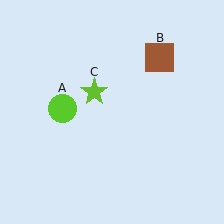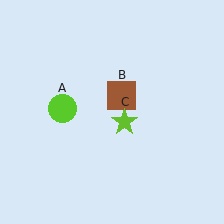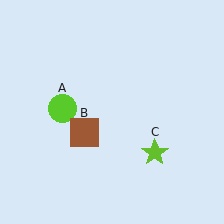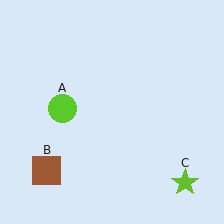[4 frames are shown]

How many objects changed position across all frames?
2 objects changed position: brown square (object B), lime star (object C).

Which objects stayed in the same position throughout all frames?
Lime circle (object A) remained stationary.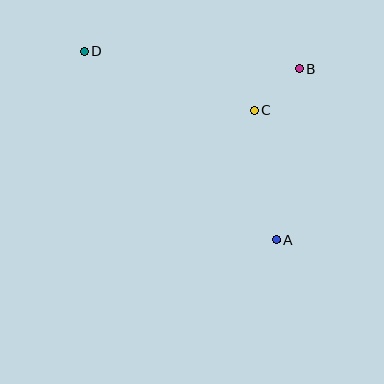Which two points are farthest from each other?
Points A and D are farthest from each other.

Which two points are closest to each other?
Points B and C are closest to each other.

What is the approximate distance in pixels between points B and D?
The distance between B and D is approximately 216 pixels.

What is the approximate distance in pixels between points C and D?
The distance between C and D is approximately 180 pixels.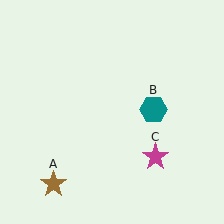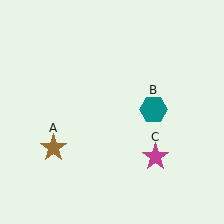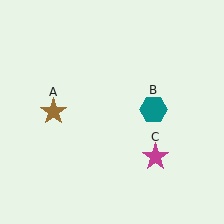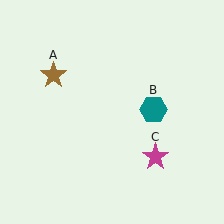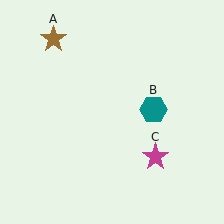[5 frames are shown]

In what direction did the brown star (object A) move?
The brown star (object A) moved up.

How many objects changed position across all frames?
1 object changed position: brown star (object A).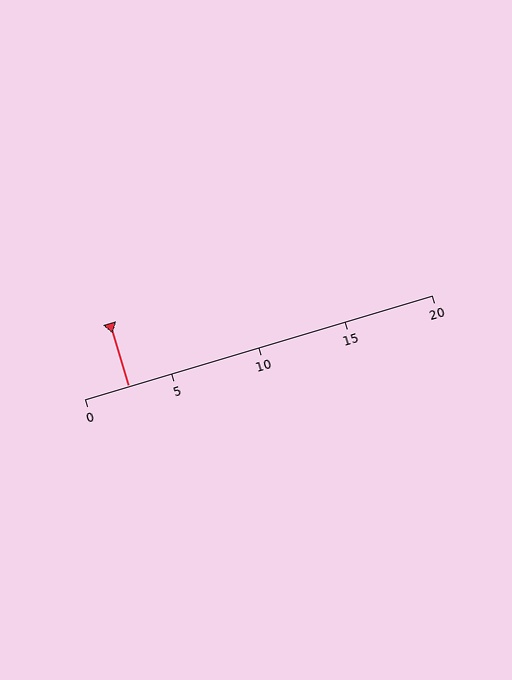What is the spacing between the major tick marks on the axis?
The major ticks are spaced 5 apart.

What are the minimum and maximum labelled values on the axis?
The axis runs from 0 to 20.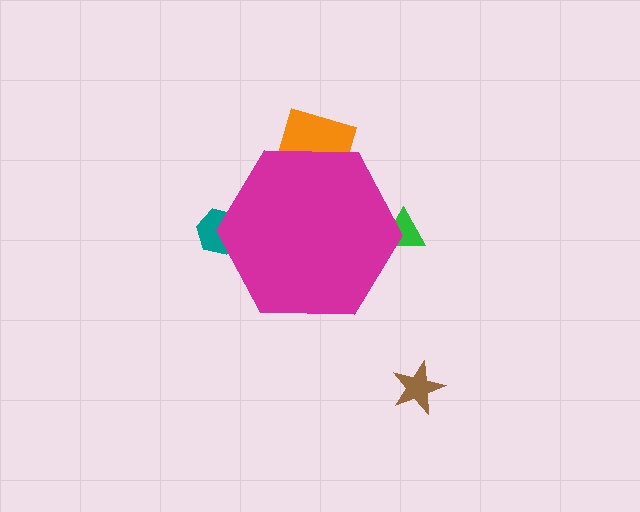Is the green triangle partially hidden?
Yes, the green triangle is partially hidden behind the magenta hexagon.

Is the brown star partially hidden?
No, the brown star is fully visible.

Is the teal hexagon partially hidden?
Yes, the teal hexagon is partially hidden behind the magenta hexagon.